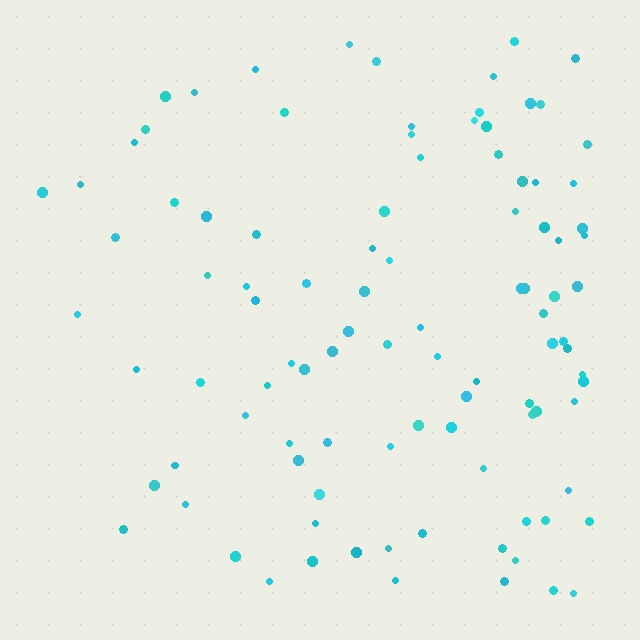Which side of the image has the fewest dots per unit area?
The left.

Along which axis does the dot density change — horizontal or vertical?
Horizontal.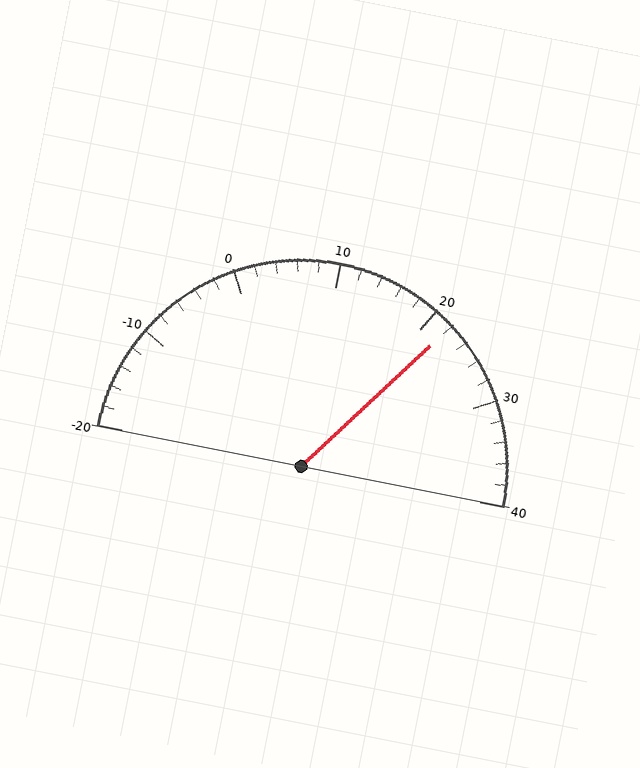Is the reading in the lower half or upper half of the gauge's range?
The reading is in the upper half of the range (-20 to 40).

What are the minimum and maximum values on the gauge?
The gauge ranges from -20 to 40.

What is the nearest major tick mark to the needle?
The nearest major tick mark is 20.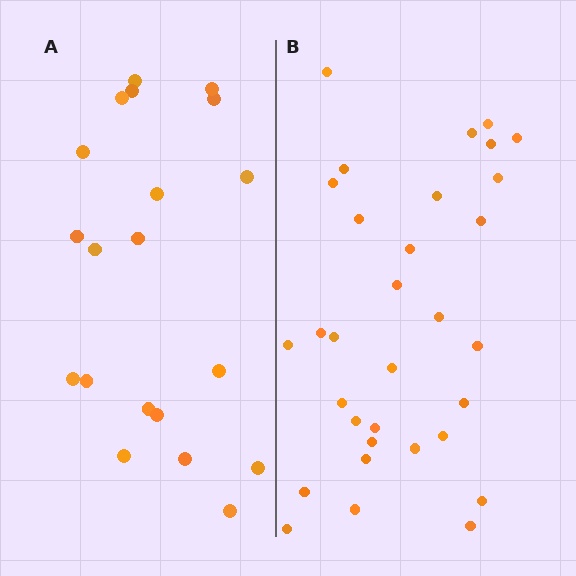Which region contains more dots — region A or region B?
Region B (the right region) has more dots.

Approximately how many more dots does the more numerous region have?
Region B has roughly 12 or so more dots than region A.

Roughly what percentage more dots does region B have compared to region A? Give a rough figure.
About 60% more.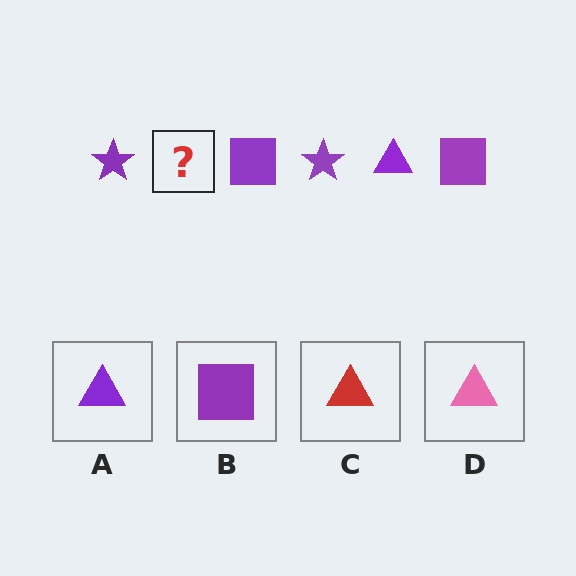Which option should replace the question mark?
Option A.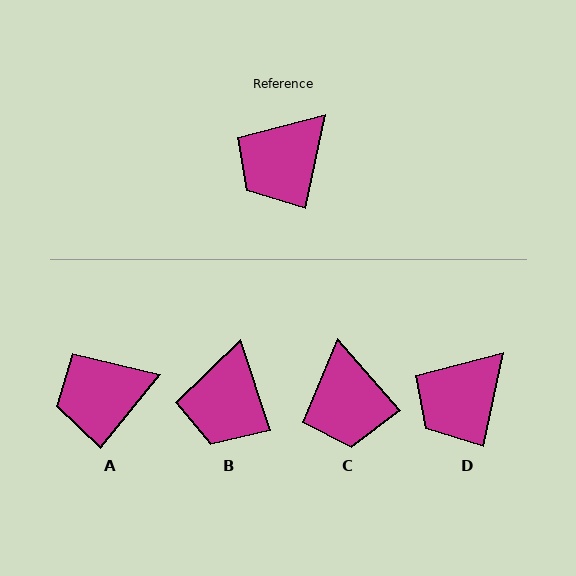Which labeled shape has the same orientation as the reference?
D.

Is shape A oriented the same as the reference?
No, it is off by about 27 degrees.